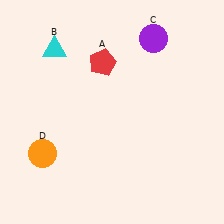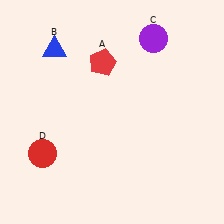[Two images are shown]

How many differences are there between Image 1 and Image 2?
There are 2 differences between the two images.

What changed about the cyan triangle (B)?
In Image 1, B is cyan. In Image 2, it changed to blue.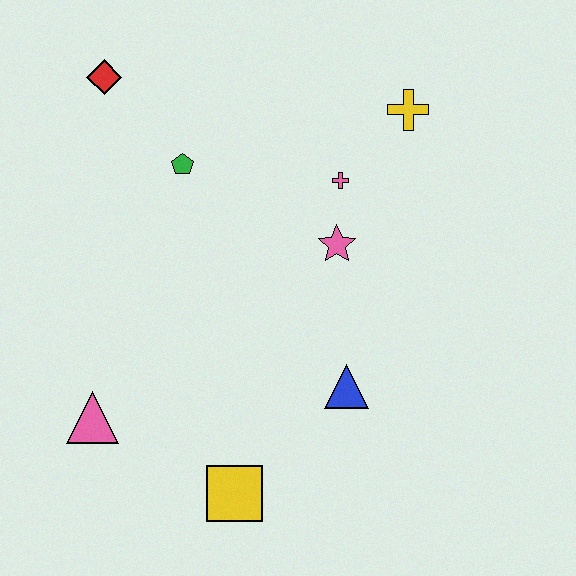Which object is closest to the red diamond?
The green pentagon is closest to the red diamond.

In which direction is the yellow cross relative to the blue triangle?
The yellow cross is above the blue triangle.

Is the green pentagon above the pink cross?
Yes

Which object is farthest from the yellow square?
The red diamond is farthest from the yellow square.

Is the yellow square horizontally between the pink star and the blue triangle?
No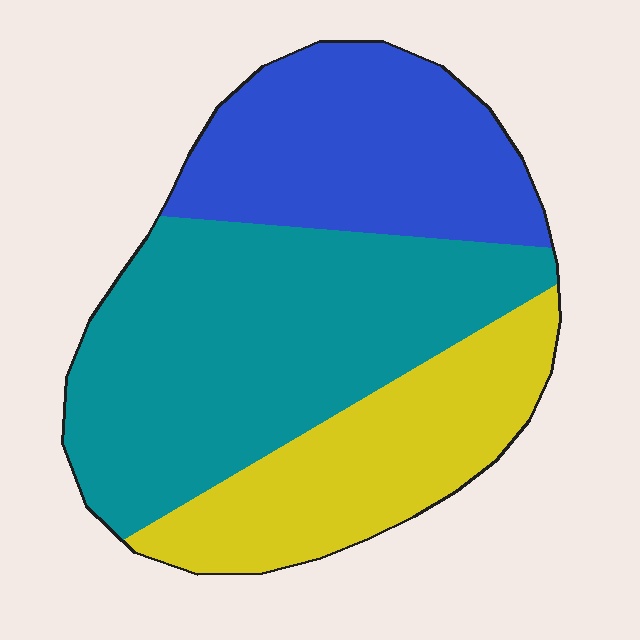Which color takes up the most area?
Teal, at roughly 45%.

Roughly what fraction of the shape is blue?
Blue takes up about one quarter (1/4) of the shape.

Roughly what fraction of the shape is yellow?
Yellow covers around 25% of the shape.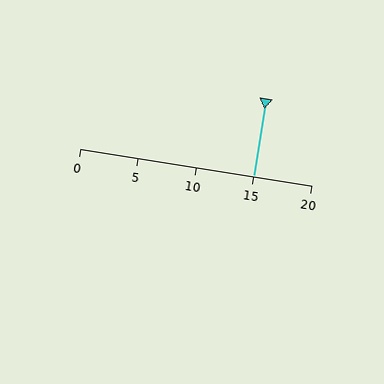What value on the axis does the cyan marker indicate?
The marker indicates approximately 15.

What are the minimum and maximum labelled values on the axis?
The axis runs from 0 to 20.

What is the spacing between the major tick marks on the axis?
The major ticks are spaced 5 apart.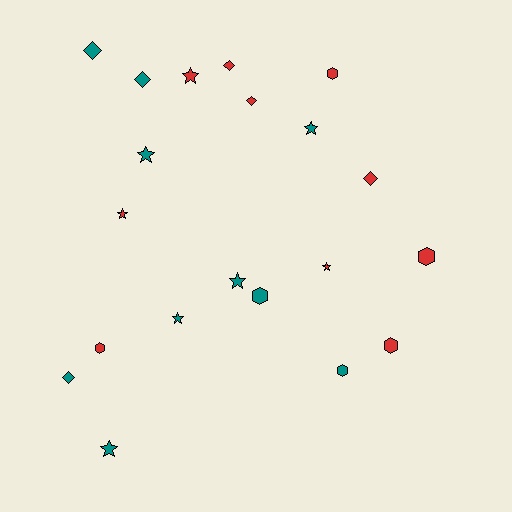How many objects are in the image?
There are 20 objects.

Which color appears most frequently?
Teal, with 10 objects.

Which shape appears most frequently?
Star, with 8 objects.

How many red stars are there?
There are 3 red stars.